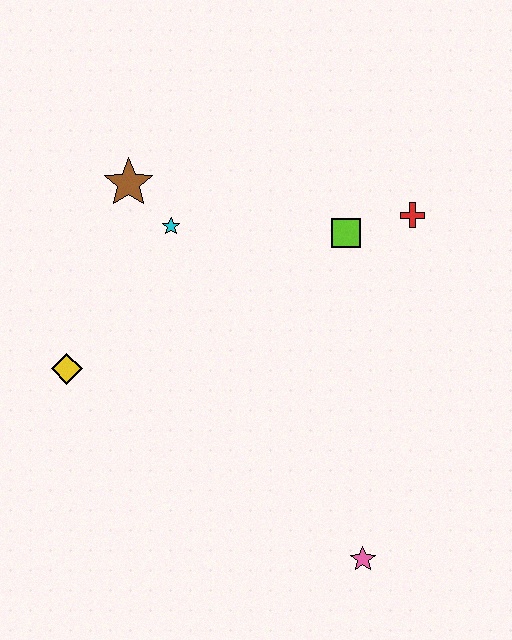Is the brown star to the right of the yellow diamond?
Yes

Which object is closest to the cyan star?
The brown star is closest to the cyan star.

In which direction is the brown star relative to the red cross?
The brown star is to the left of the red cross.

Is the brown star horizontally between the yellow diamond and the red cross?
Yes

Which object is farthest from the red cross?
The yellow diamond is farthest from the red cross.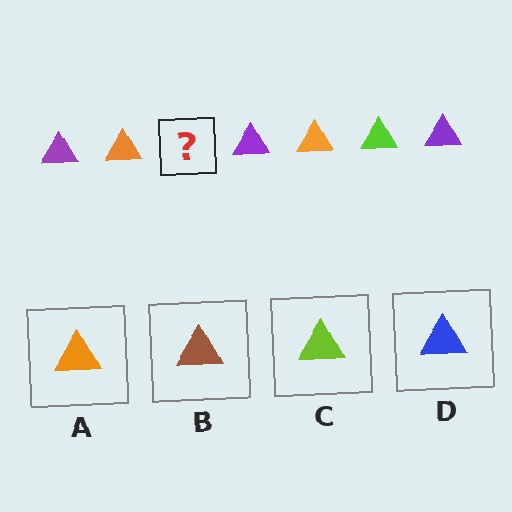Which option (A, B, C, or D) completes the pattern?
C.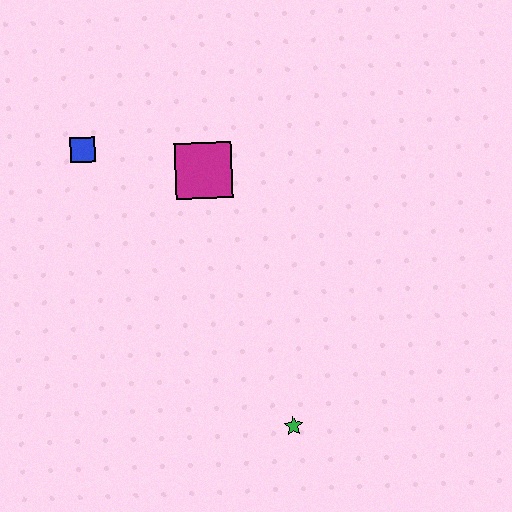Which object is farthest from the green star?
The blue square is farthest from the green star.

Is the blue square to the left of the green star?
Yes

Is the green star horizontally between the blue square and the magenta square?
No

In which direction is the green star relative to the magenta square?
The green star is below the magenta square.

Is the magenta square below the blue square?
Yes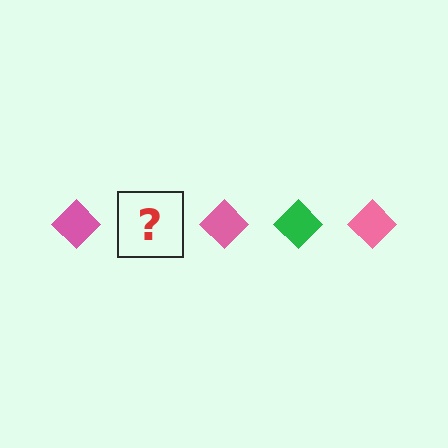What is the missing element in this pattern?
The missing element is a green diamond.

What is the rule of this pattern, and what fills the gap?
The rule is that the pattern cycles through pink, green diamonds. The gap should be filled with a green diamond.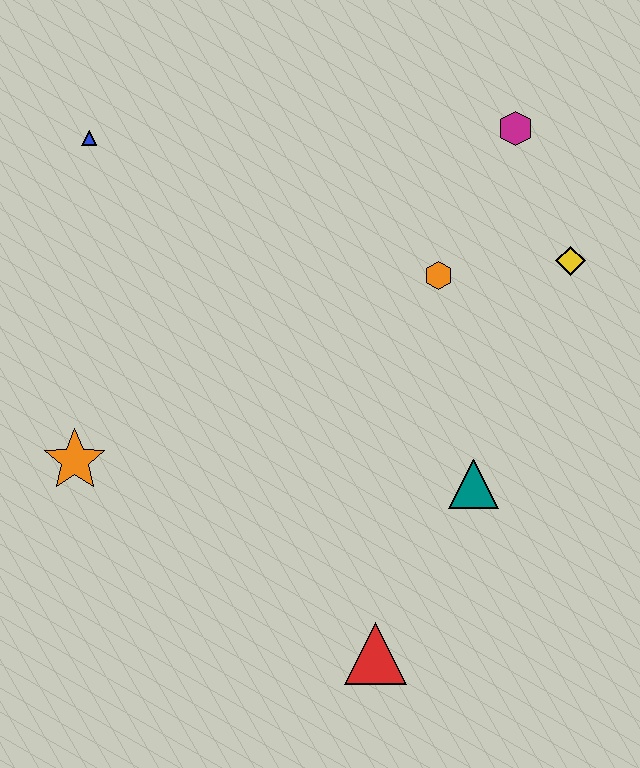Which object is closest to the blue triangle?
The orange star is closest to the blue triangle.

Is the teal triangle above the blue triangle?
No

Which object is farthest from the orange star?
The magenta hexagon is farthest from the orange star.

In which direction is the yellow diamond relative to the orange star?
The yellow diamond is to the right of the orange star.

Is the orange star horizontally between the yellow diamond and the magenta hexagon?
No